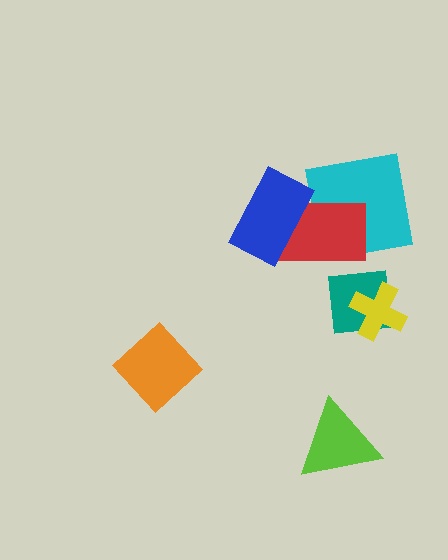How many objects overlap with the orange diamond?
0 objects overlap with the orange diamond.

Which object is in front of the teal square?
The yellow cross is in front of the teal square.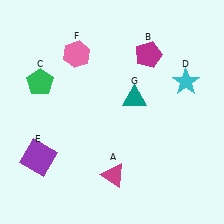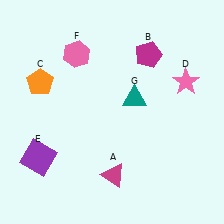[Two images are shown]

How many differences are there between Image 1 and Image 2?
There are 2 differences between the two images.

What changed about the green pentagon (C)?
In Image 1, C is green. In Image 2, it changed to orange.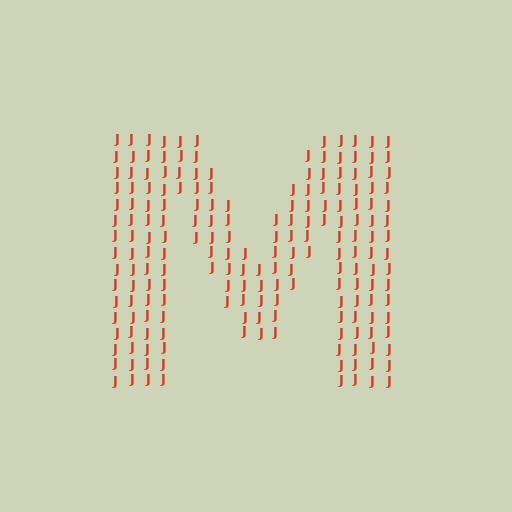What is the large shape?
The large shape is the letter M.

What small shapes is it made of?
It is made of small letter J's.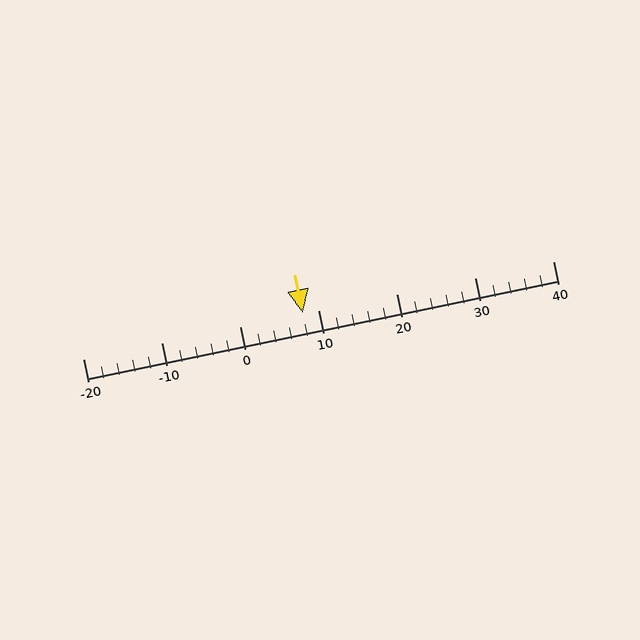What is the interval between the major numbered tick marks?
The major tick marks are spaced 10 units apart.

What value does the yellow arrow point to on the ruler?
The yellow arrow points to approximately 8.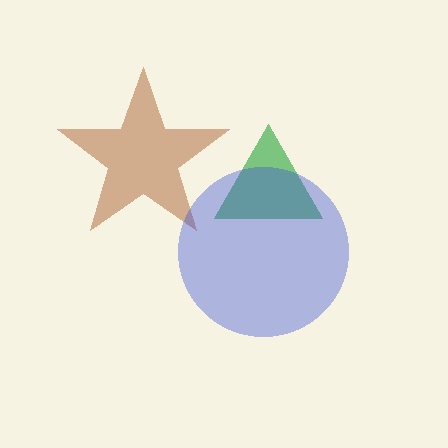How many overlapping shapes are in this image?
There are 3 overlapping shapes in the image.